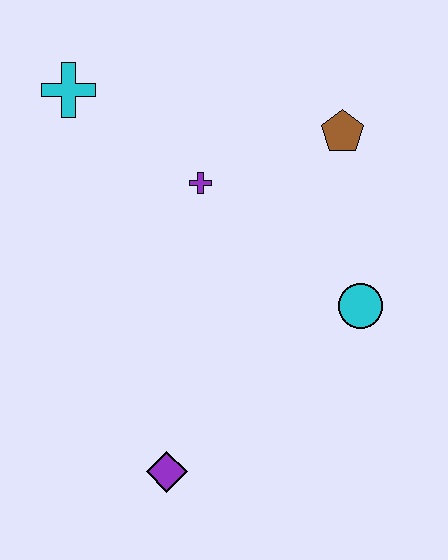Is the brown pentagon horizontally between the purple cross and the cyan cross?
No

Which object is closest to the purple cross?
The brown pentagon is closest to the purple cross.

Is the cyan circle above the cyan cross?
No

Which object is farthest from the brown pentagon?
The purple diamond is farthest from the brown pentagon.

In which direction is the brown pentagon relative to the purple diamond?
The brown pentagon is above the purple diamond.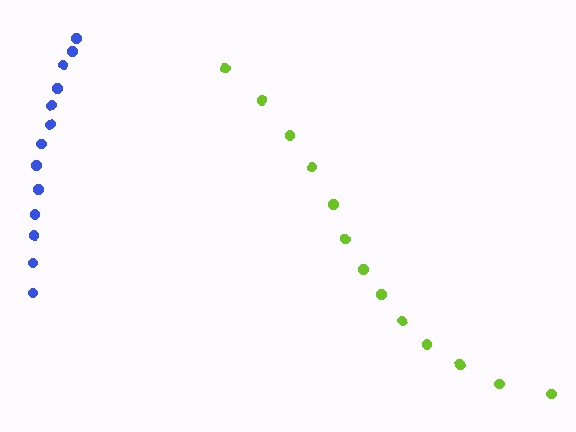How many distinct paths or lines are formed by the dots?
There are 2 distinct paths.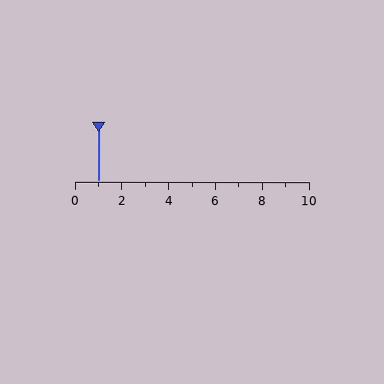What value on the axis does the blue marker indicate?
The marker indicates approximately 1.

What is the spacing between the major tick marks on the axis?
The major ticks are spaced 2 apart.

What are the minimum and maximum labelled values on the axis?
The axis runs from 0 to 10.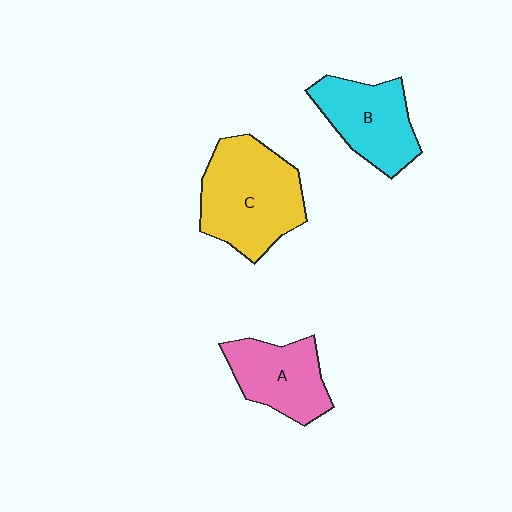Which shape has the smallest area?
Shape A (pink).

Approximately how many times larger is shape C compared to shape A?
Approximately 1.5 times.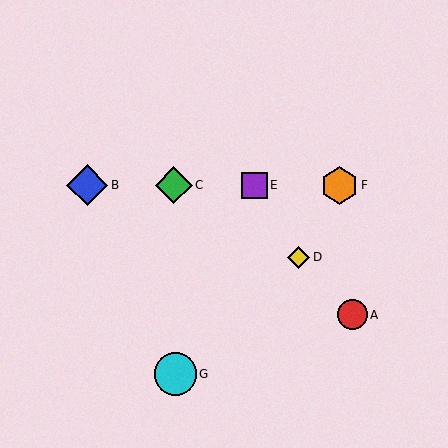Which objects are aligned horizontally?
Objects B, C, E, F are aligned horizontally.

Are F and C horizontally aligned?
Yes, both are at y≈185.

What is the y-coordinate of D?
Object D is at y≈257.